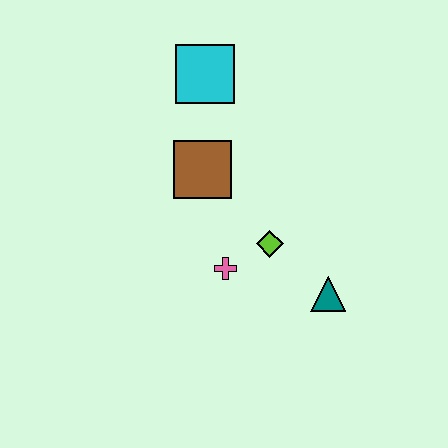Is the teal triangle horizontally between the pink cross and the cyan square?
No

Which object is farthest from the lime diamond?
The cyan square is farthest from the lime diamond.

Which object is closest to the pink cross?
The lime diamond is closest to the pink cross.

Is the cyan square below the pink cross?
No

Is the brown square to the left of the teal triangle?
Yes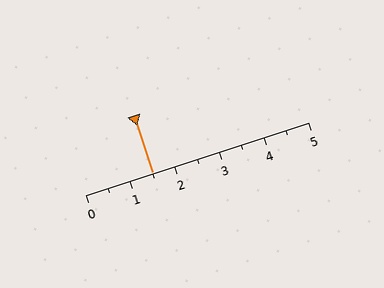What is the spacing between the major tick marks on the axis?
The major ticks are spaced 1 apart.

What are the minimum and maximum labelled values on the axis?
The axis runs from 0 to 5.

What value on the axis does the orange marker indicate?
The marker indicates approximately 1.5.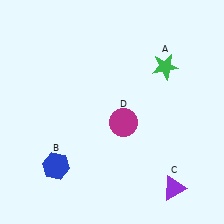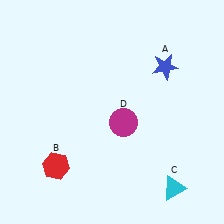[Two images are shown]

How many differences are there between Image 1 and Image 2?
There are 3 differences between the two images.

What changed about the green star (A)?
In Image 1, A is green. In Image 2, it changed to blue.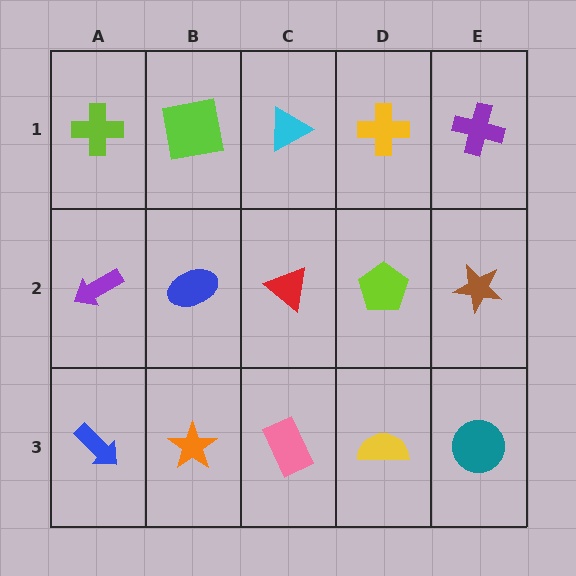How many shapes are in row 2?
5 shapes.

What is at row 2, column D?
A lime pentagon.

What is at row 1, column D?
A yellow cross.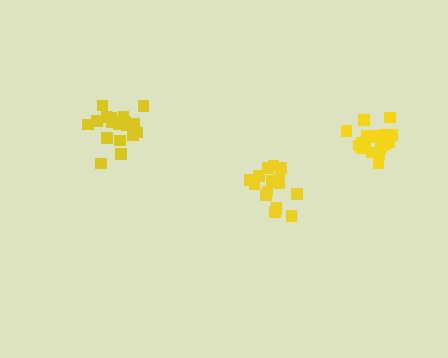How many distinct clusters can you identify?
There are 3 distinct clusters.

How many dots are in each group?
Group 1: 15 dots, Group 2: 20 dots, Group 3: 18 dots (53 total).